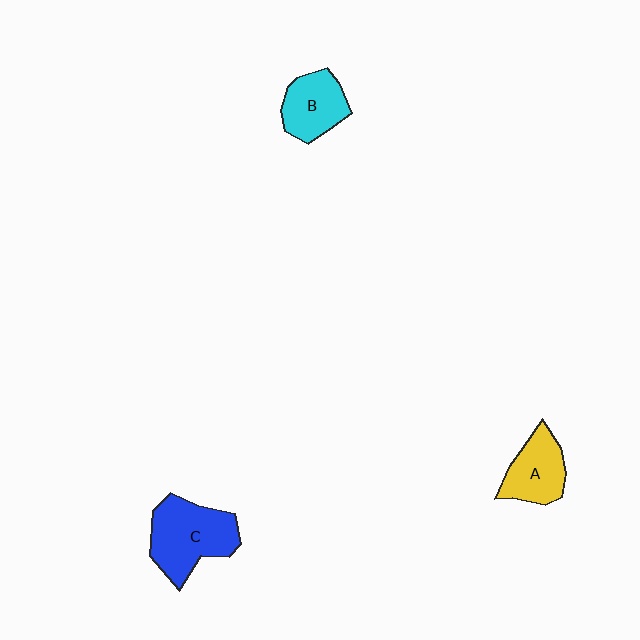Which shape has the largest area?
Shape C (blue).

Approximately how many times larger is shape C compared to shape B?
Approximately 1.5 times.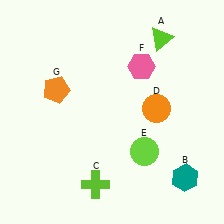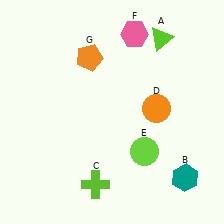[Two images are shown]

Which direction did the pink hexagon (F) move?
The pink hexagon (F) moved up.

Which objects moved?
The objects that moved are: the pink hexagon (F), the orange pentagon (G).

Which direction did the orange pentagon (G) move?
The orange pentagon (G) moved right.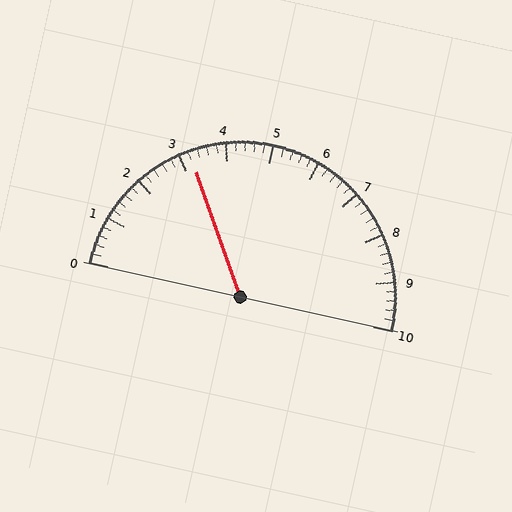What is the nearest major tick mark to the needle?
The nearest major tick mark is 3.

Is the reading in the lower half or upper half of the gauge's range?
The reading is in the lower half of the range (0 to 10).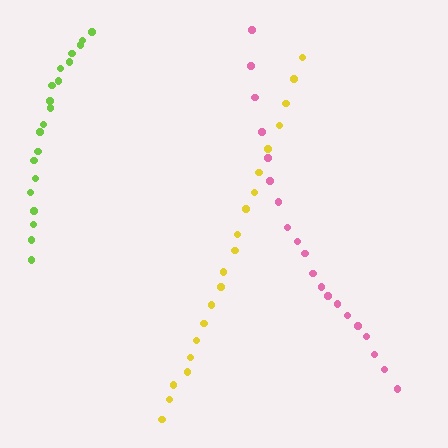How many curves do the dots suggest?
There are 3 distinct paths.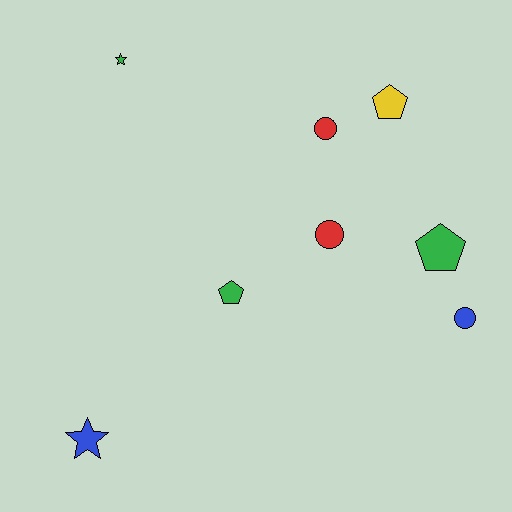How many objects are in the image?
There are 8 objects.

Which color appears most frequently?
Green, with 3 objects.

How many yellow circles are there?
There are no yellow circles.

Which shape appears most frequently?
Pentagon, with 3 objects.